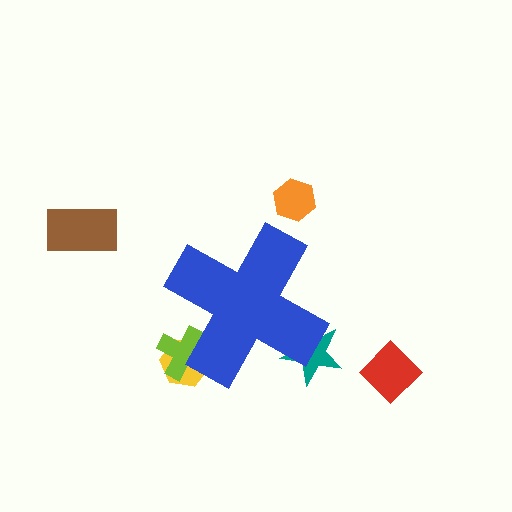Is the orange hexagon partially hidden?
No, the orange hexagon is fully visible.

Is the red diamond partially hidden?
No, the red diamond is fully visible.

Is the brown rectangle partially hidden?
No, the brown rectangle is fully visible.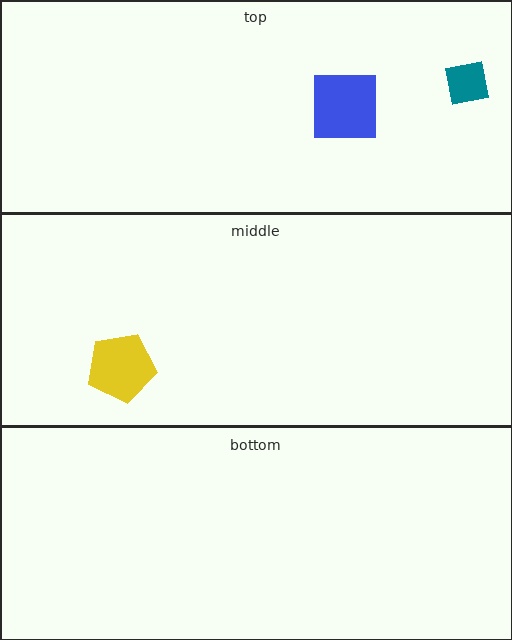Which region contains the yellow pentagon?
The middle region.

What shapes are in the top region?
The blue square, the teal square.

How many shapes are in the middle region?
1.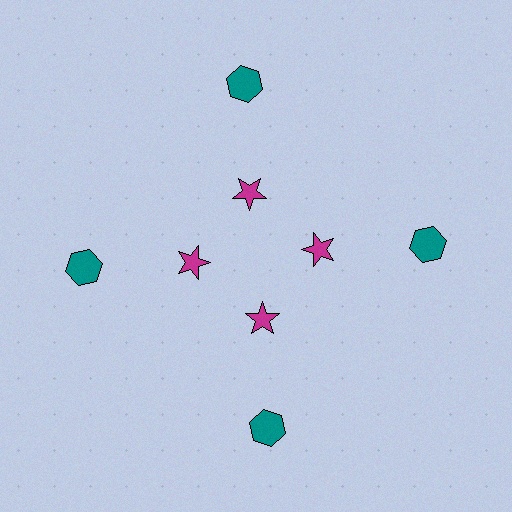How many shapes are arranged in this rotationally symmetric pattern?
There are 8 shapes, arranged in 4 groups of 2.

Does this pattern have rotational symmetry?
Yes, this pattern has 4-fold rotational symmetry. It looks the same after rotating 90 degrees around the center.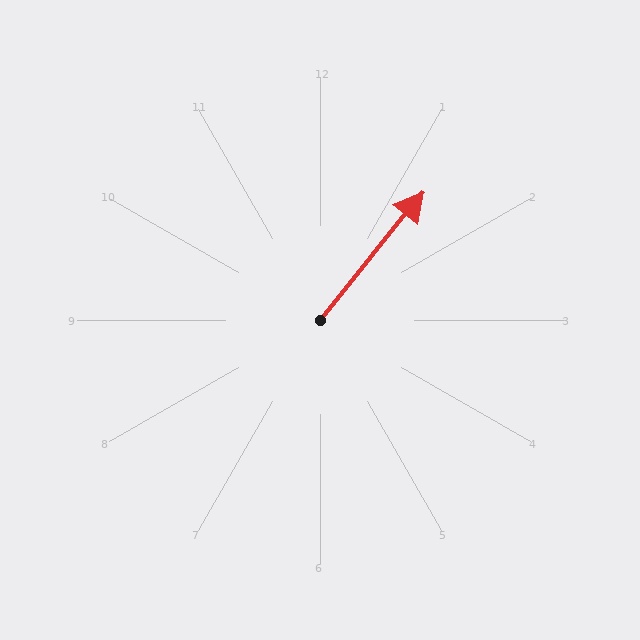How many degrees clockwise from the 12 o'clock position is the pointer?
Approximately 39 degrees.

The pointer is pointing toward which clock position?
Roughly 1 o'clock.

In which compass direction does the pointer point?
Northeast.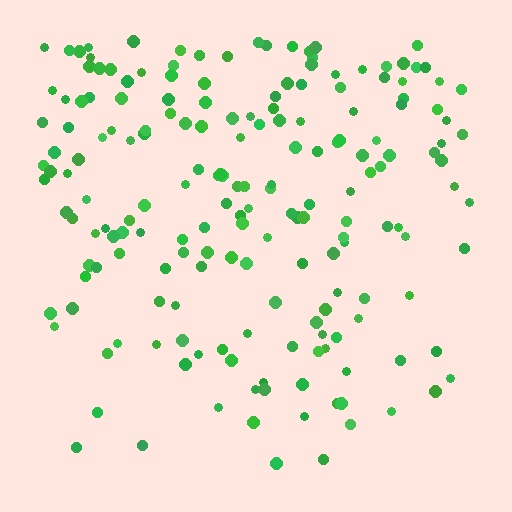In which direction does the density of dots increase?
From bottom to top, with the top side densest.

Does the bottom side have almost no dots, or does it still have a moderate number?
Still a moderate number, just noticeably fewer than the top.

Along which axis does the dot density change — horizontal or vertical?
Vertical.